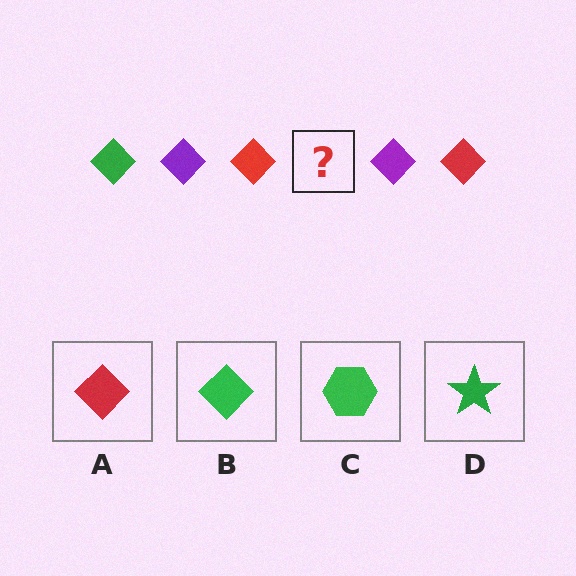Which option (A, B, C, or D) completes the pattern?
B.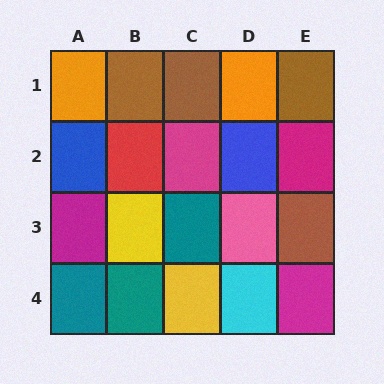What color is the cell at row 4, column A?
Teal.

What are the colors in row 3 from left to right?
Magenta, yellow, teal, pink, brown.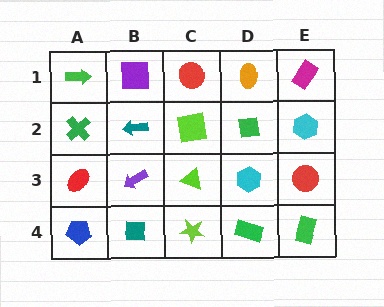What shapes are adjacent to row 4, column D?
A cyan hexagon (row 3, column D), a lime star (row 4, column C), a green rectangle (row 4, column E).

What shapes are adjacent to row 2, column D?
An orange ellipse (row 1, column D), a cyan hexagon (row 3, column D), a lime square (row 2, column C), a cyan hexagon (row 2, column E).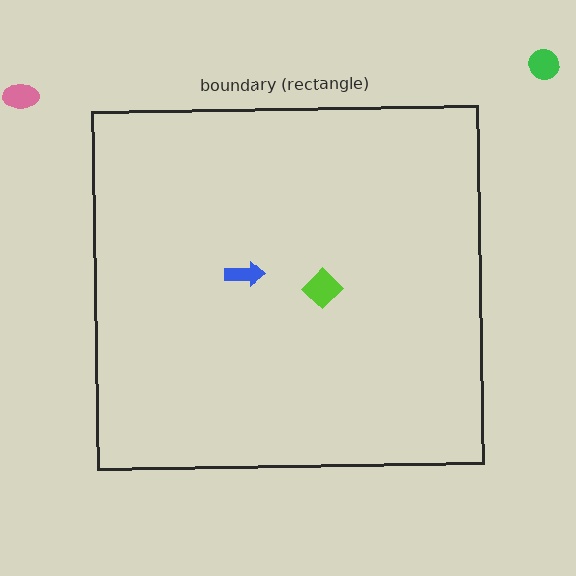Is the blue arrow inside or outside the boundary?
Inside.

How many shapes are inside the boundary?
2 inside, 2 outside.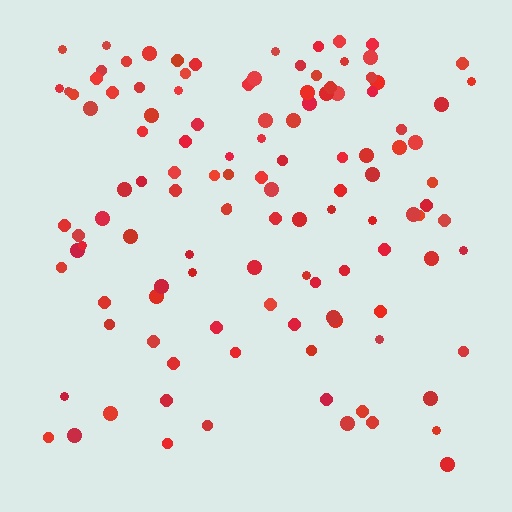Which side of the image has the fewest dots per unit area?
The bottom.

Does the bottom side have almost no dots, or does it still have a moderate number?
Still a moderate number, just noticeably fewer than the top.